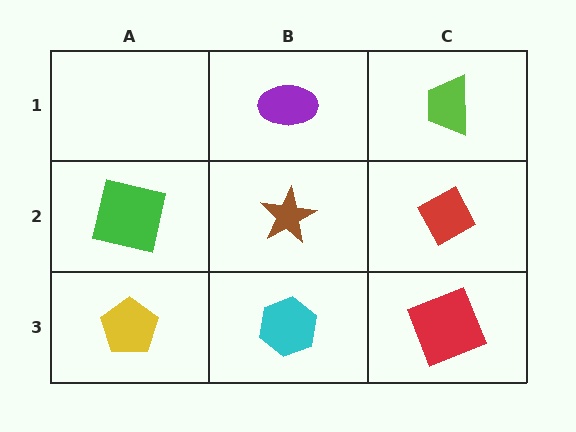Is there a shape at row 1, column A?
No, that cell is empty.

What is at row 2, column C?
A red diamond.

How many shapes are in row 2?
3 shapes.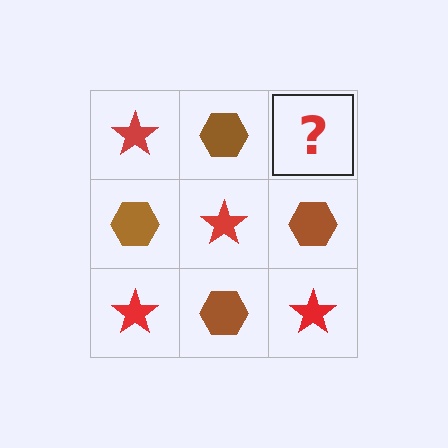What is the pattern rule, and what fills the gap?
The rule is that it alternates red star and brown hexagon in a checkerboard pattern. The gap should be filled with a red star.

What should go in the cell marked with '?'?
The missing cell should contain a red star.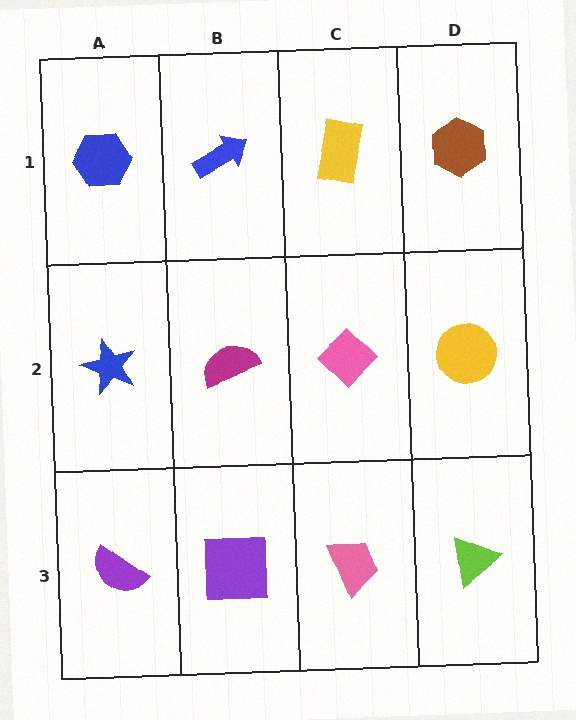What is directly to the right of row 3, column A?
A purple square.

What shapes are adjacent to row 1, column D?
A yellow circle (row 2, column D), a yellow rectangle (row 1, column C).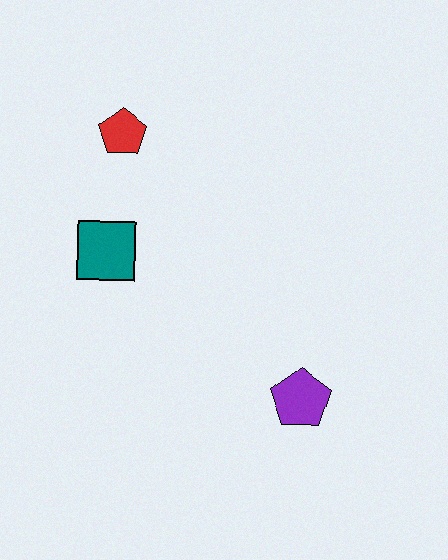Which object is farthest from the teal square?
The purple pentagon is farthest from the teal square.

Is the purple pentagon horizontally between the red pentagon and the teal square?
No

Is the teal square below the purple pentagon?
No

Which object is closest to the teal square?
The red pentagon is closest to the teal square.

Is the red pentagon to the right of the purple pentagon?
No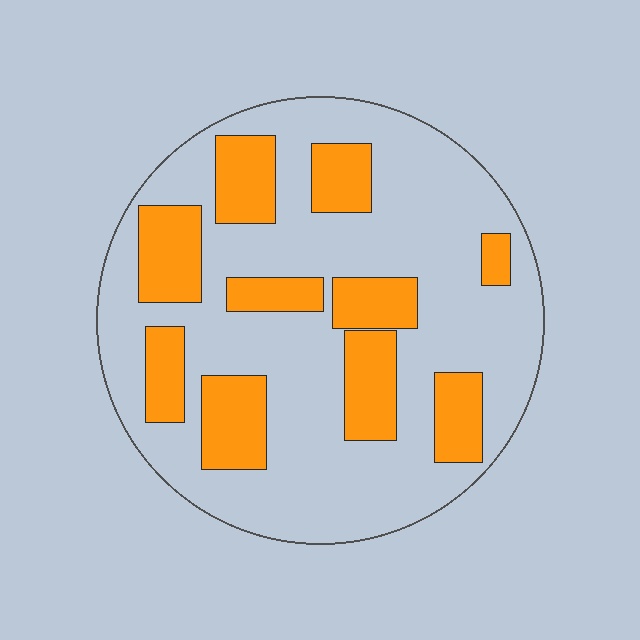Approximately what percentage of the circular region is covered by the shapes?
Approximately 30%.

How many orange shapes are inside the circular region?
10.